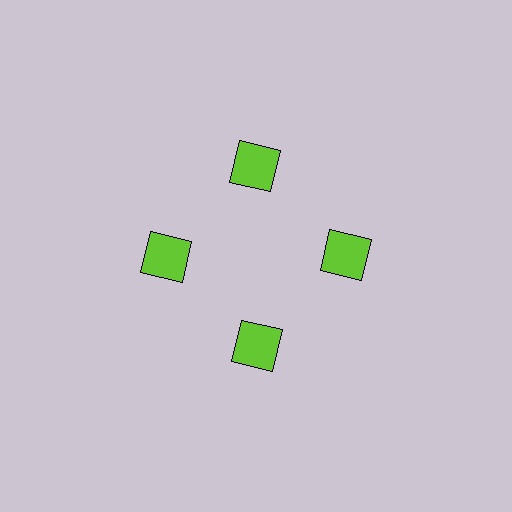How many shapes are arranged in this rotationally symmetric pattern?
There are 4 shapes, arranged in 4 groups of 1.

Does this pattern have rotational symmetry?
Yes, this pattern has 4-fold rotational symmetry. It looks the same after rotating 90 degrees around the center.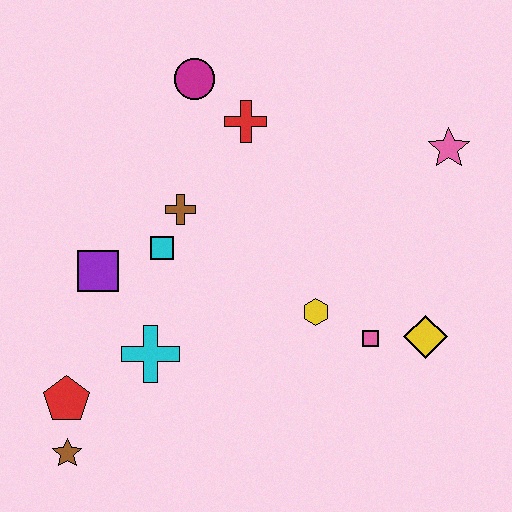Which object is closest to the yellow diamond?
The pink square is closest to the yellow diamond.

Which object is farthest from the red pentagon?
The pink star is farthest from the red pentagon.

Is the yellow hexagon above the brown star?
Yes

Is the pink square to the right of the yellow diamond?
No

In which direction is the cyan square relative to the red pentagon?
The cyan square is above the red pentagon.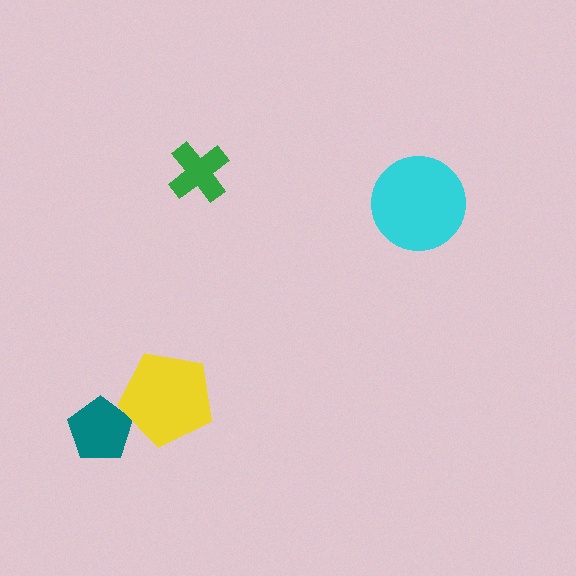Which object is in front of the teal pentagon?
The yellow pentagon is in front of the teal pentagon.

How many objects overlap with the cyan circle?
0 objects overlap with the cyan circle.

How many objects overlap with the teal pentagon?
1 object overlaps with the teal pentagon.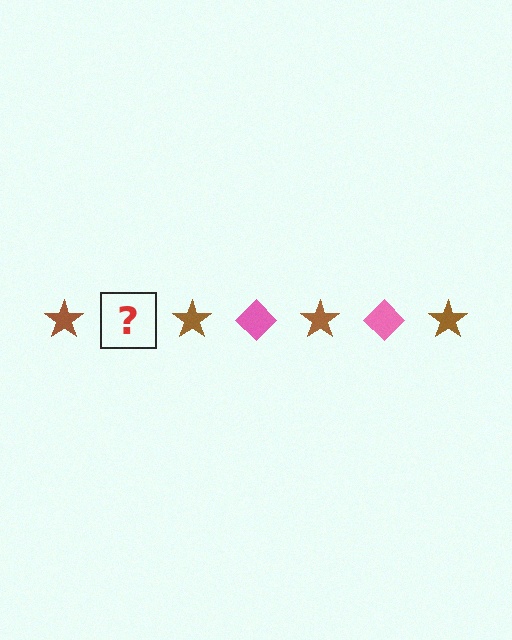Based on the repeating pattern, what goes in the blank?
The blank should be a pink diamond.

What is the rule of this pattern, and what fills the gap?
The rule is that the pattern alternates between brown star and pink diamond. The gap should be filled with a pink diamond.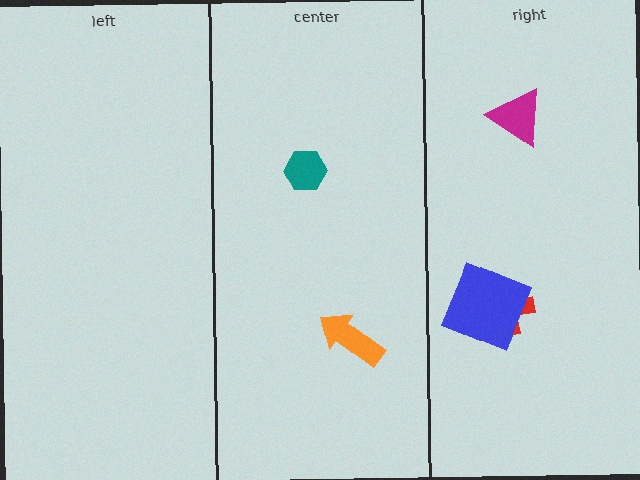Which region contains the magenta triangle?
The right region.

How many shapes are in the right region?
3.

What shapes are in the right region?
The magenta triangle, the red cross, the blue square.